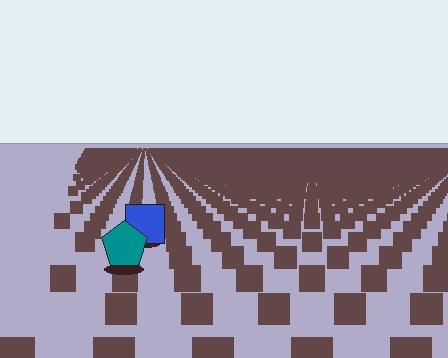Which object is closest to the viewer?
The teal pentagon is closest. The texture marks near it are larger and more spread out.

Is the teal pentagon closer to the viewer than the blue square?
Yes. The teal pentagon is closer — you can tell from the texture gradient: the ground texture is coarser near it.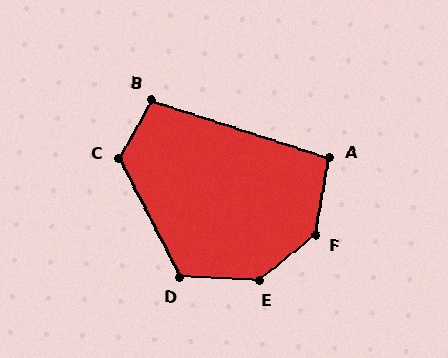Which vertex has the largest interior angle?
F, at approximately 139 degrees.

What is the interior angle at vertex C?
Approximately 124 degrees (obtuse).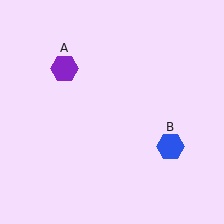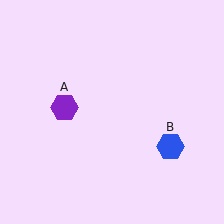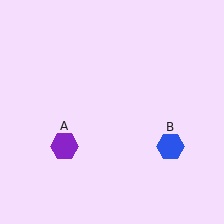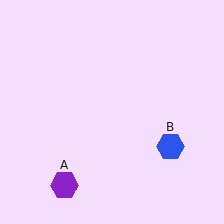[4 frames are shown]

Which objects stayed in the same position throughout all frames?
Blue hexagon (object B) remained stationary.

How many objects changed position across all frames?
1 object changed position: purple hexagon (object A).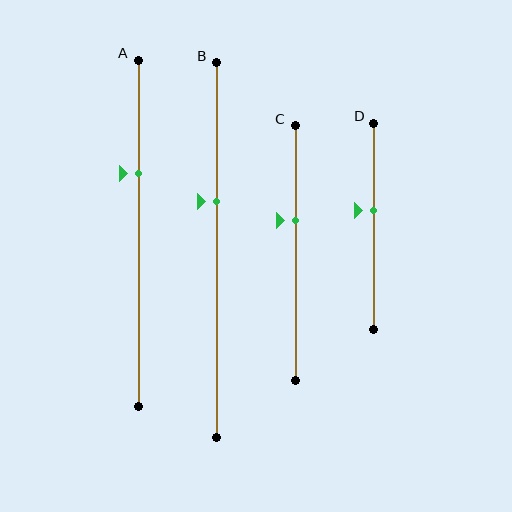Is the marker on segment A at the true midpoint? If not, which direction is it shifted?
No, the marker on segment A is shifted upward by about 17% of the segment length.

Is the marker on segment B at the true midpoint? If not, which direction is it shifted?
No, the marker on segment B is shifted upward by about 13% of the segment length.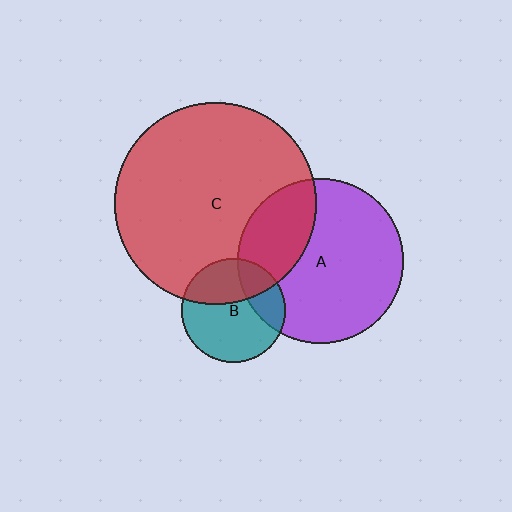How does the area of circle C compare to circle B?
Approximately 3.8 times.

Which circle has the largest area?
Circle C (red).